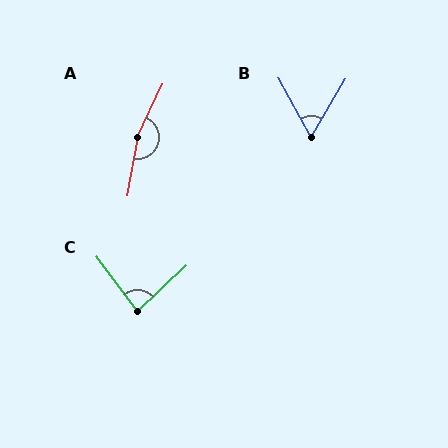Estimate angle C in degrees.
Approximately 83 degrees.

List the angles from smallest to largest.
B (59°), C (83°), A (165°).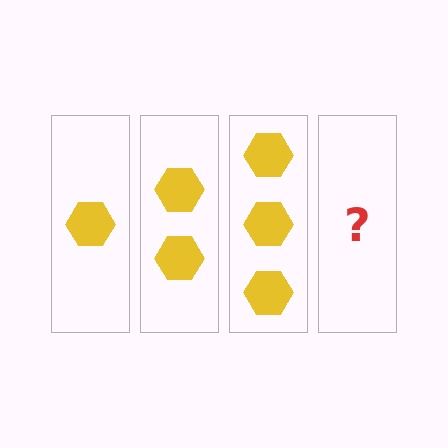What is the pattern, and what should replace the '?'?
The pattern is that each step adds one more hexagon. The '?' should be 4 hexagons.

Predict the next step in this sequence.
The next step is 4 hexagons.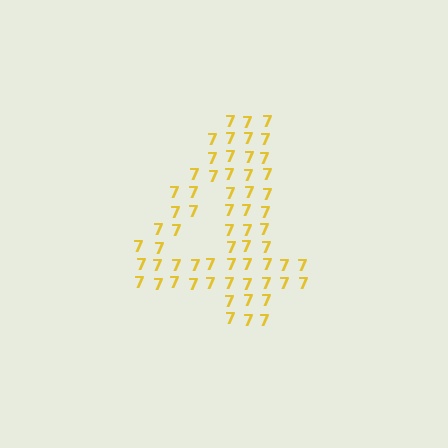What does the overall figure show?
The overall figure shows the digit 4.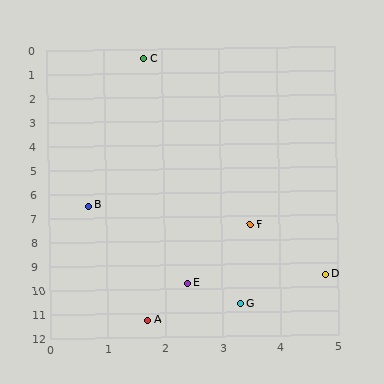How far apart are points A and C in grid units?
Points A and C are about 10.9 grid units apart.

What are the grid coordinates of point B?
Point B is at approximately (0.7, 6.5).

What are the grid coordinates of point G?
Point G is at approximately (3.3, 10.7).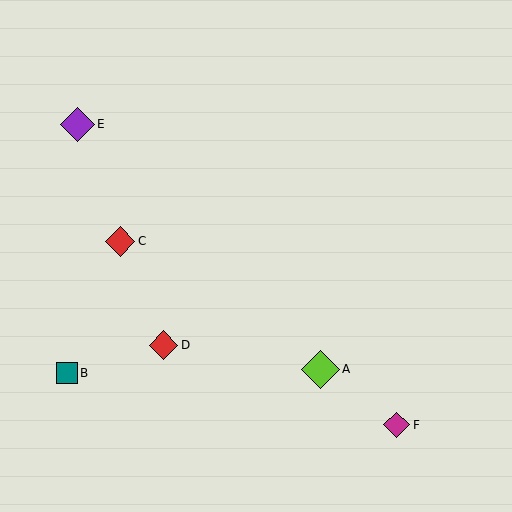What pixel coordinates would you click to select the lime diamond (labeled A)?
Click at (320, 369) to select the lime diamond A.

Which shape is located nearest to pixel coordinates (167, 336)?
The red diamond (labeled D) at (163, 345) is nearest to that location.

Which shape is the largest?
The lime diamond (labeled A) is the largest.